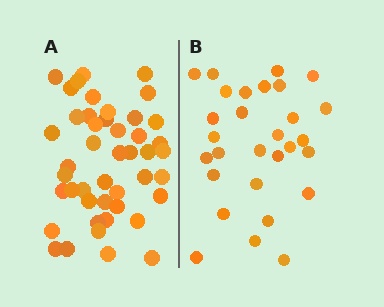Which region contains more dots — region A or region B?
Region A (the left region) has more dots.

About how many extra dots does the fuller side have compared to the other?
Region A has approximately 15 more dots than region B.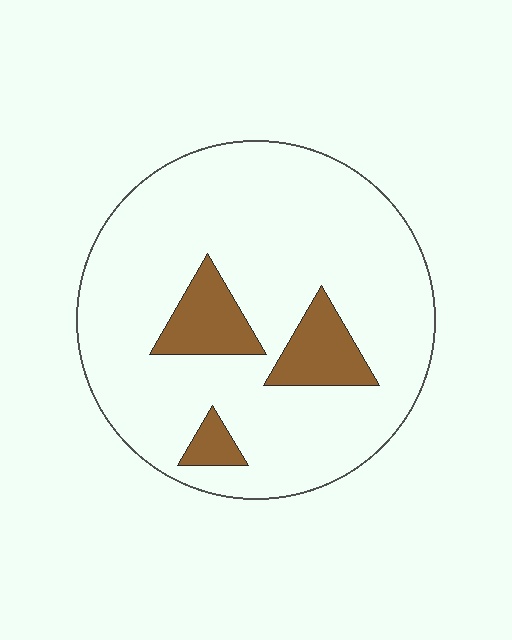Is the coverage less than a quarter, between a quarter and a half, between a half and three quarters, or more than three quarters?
Less than a quarter.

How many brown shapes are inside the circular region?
3.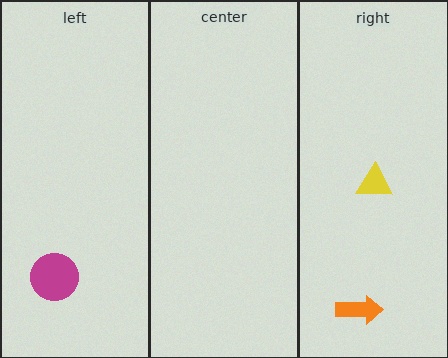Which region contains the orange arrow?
The right region.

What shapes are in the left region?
The magenta circle.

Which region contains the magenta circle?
The left region.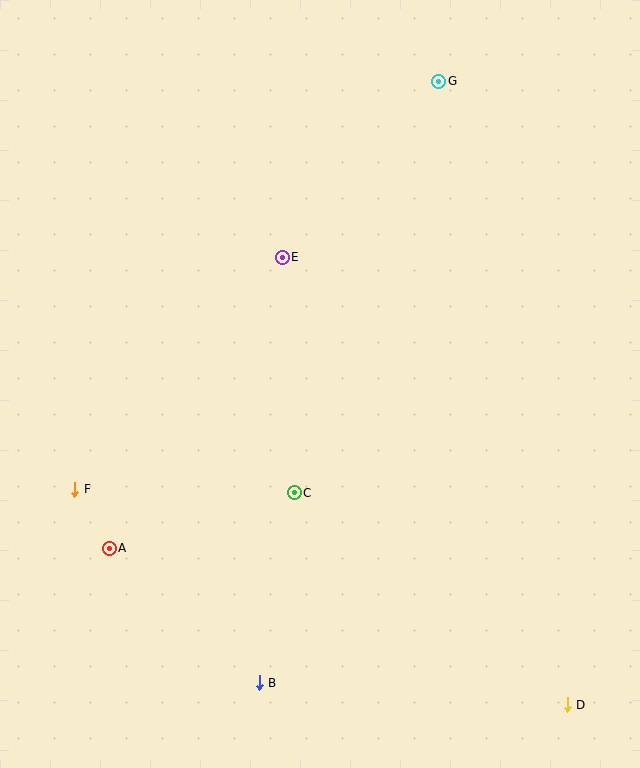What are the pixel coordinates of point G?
Point G is at (439, 81).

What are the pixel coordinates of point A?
Point A is at (109, 548).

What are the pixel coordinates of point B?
Point B is at (259, 683).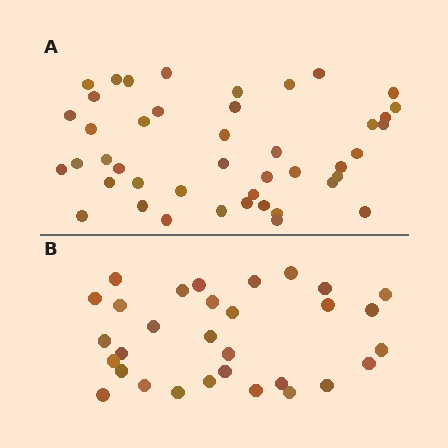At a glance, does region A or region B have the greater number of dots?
Region A (the top region) has more dots.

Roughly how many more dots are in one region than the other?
Region A has approximately 15 more dots than region B.